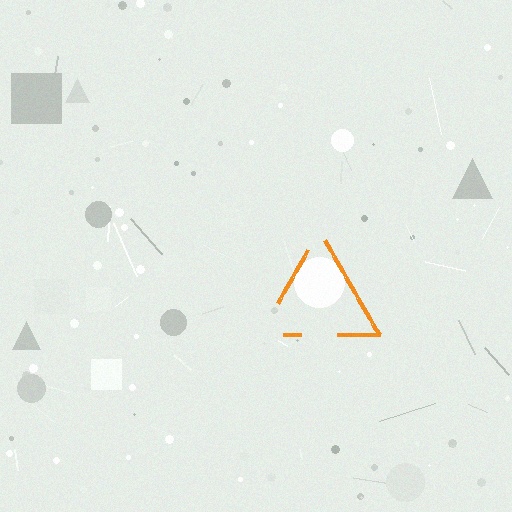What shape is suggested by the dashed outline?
The dashed outline suggests a triangle.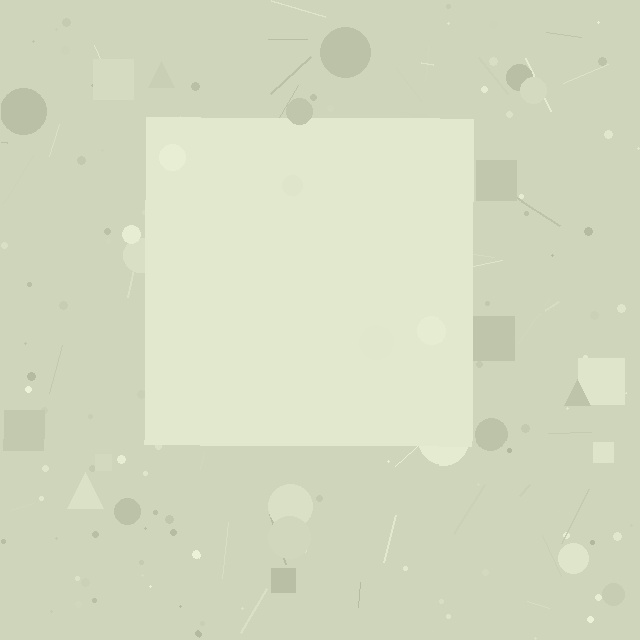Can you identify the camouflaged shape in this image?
The camouflaged shape is a square.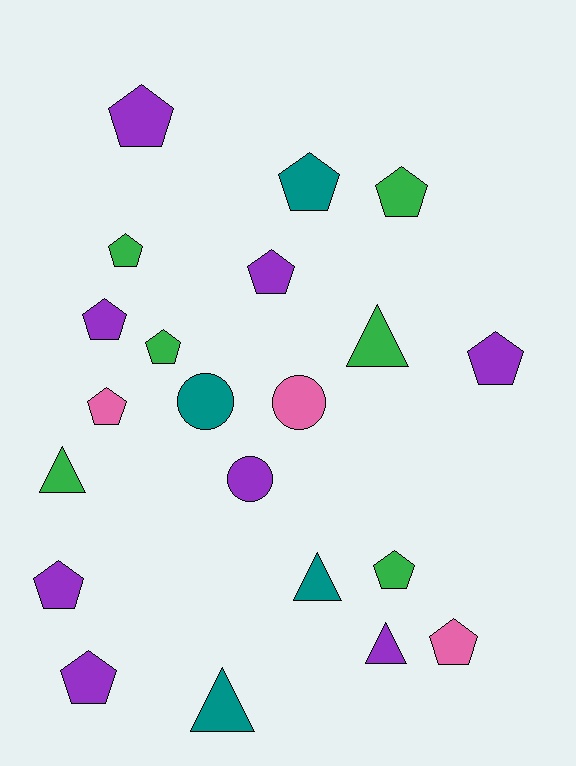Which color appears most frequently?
Purple, with 8 objects.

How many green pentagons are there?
There are 4 green pentagons.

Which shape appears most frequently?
Pentagon, with 13 objects.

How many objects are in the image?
There are 21 objects.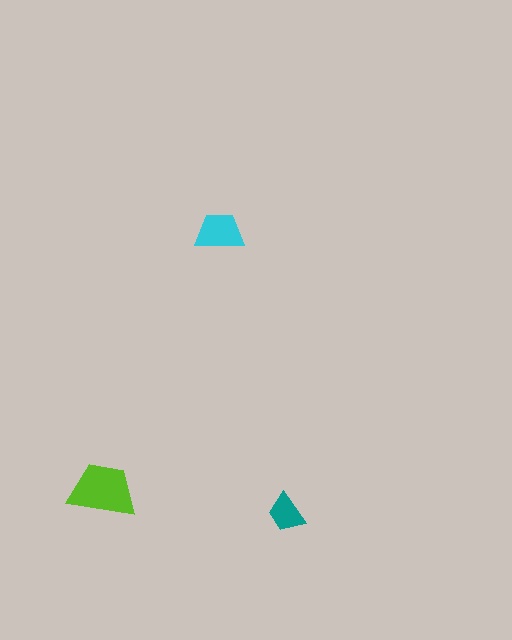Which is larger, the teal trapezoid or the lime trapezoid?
The lime one.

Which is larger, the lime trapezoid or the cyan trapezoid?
The lime one.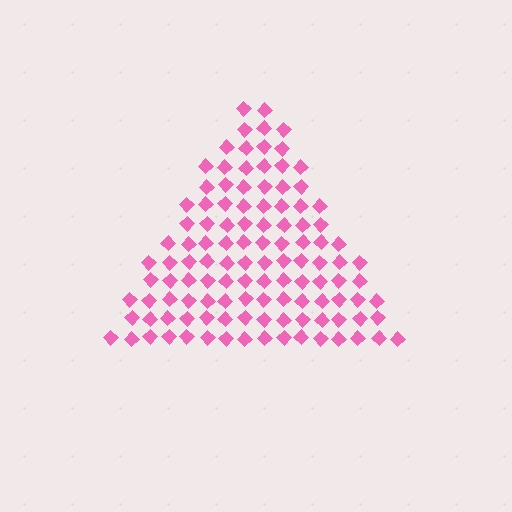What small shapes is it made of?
It is made of small diamonds.